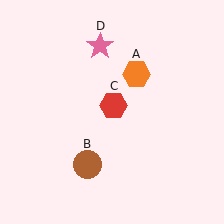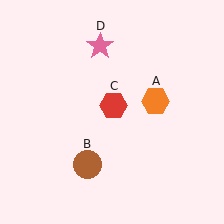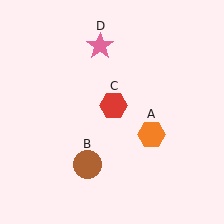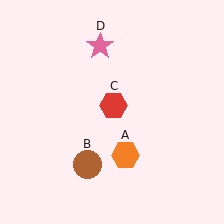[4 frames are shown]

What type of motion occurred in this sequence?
The orange hexagon (object A) rotated clockwise around the center of the scene.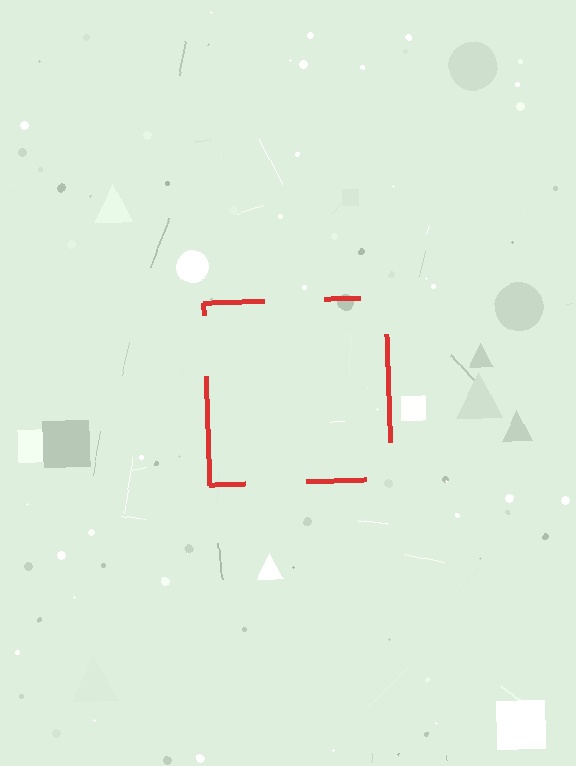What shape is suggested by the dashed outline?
The dashed outline suggests a square.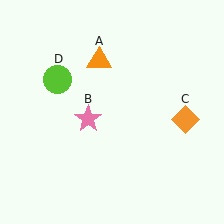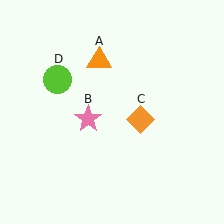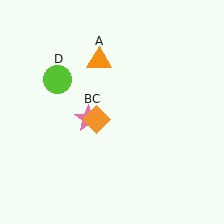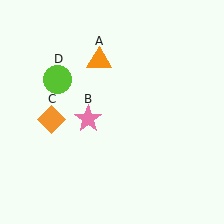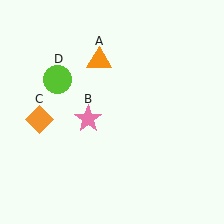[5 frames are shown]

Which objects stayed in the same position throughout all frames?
Orange triangle (object A) and pink star (object B) and lime circle (object D) remained stationary.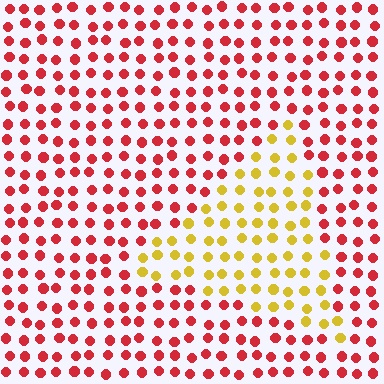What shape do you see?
I see a triangle.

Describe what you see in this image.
The image is filled with small red elements in a uniform arrangement. A triangle-shaped region is visible where the elements are tinted to a slightly different hue, forming a subtle color boundary.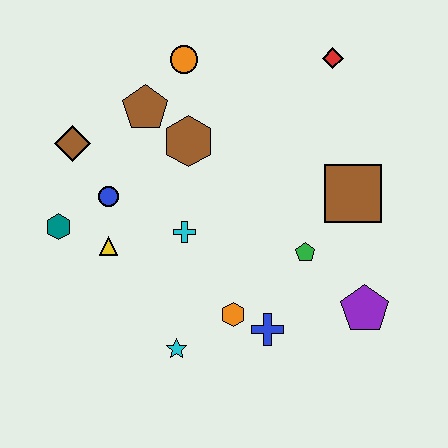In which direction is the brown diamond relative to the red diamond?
The brown diamond is to the left of the red diamond.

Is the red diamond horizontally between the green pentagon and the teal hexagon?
No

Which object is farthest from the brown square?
The teal hexagon is farthest from the brown square.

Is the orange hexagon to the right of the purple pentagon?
No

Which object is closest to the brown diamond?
The blue circle is closest to the brown diamond.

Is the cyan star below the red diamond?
Yes